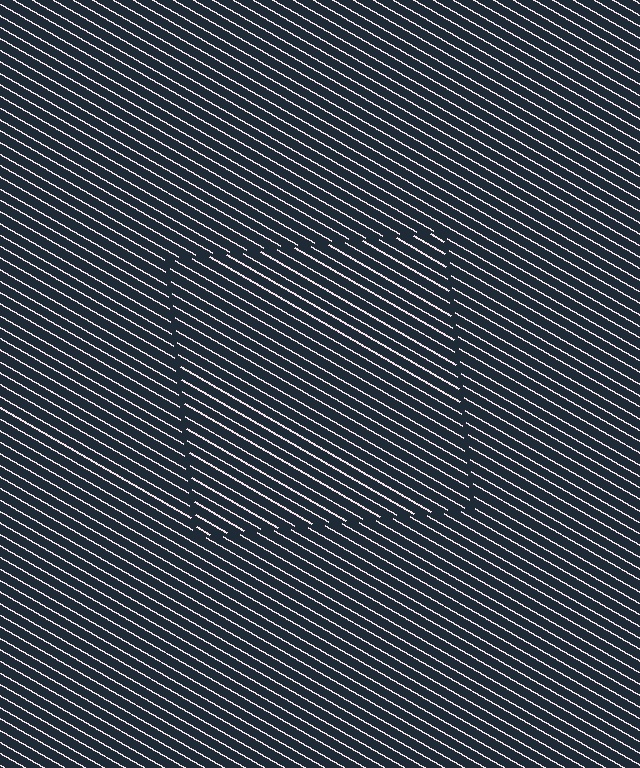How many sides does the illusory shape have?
4 sides — the line-ends trace a square.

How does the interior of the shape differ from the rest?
The interior of the shape contains the same grating, shifted by half a period — the contour is defined by the phase discontinuity where line-ends from the inner and outer gratings abut.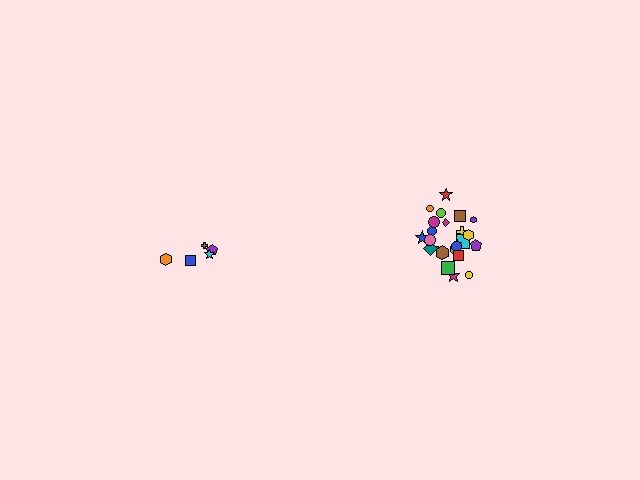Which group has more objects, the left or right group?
The right group.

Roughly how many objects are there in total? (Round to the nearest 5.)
Roughly 30 objects in total.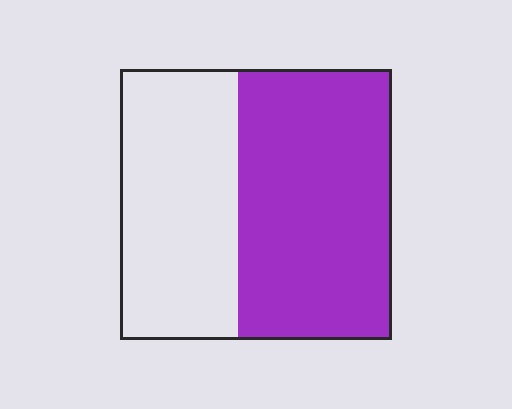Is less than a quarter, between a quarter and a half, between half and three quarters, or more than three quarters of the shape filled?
Between half and three quarters.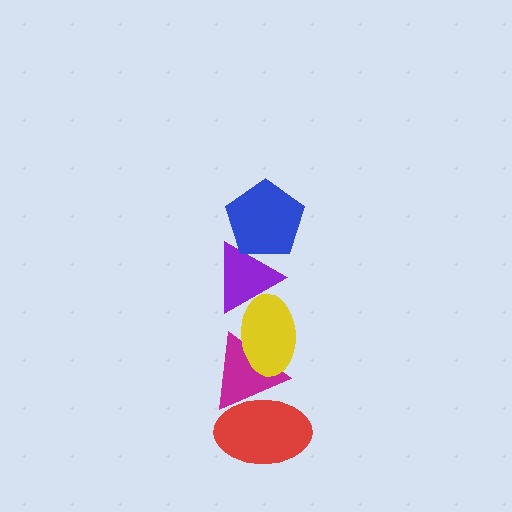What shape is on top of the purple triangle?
The blue pentagon is on top of the purple triangle.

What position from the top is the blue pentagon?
The blue pentagon is 1st from the top.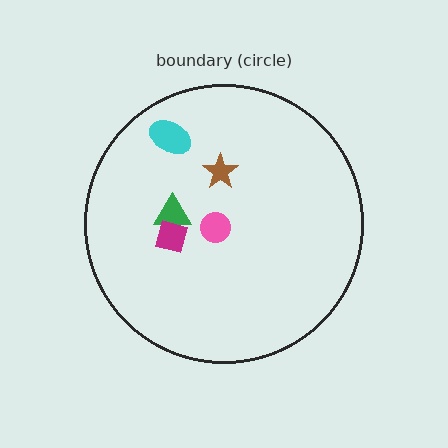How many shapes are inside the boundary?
5 inside, 0 outside.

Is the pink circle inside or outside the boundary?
Inside.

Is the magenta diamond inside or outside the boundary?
Inside.